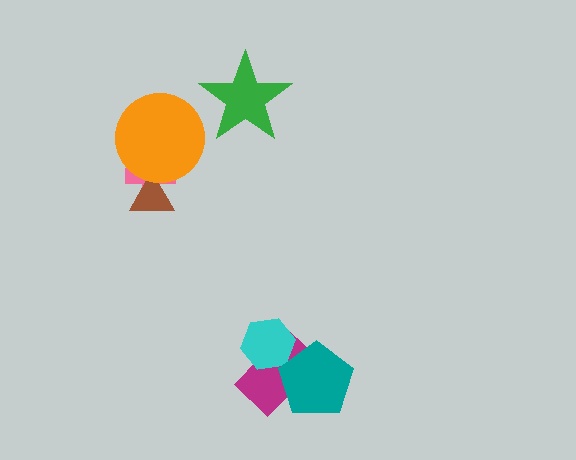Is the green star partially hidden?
No, no other shape covers it.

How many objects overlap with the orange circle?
2 objects overlap with the orange circle.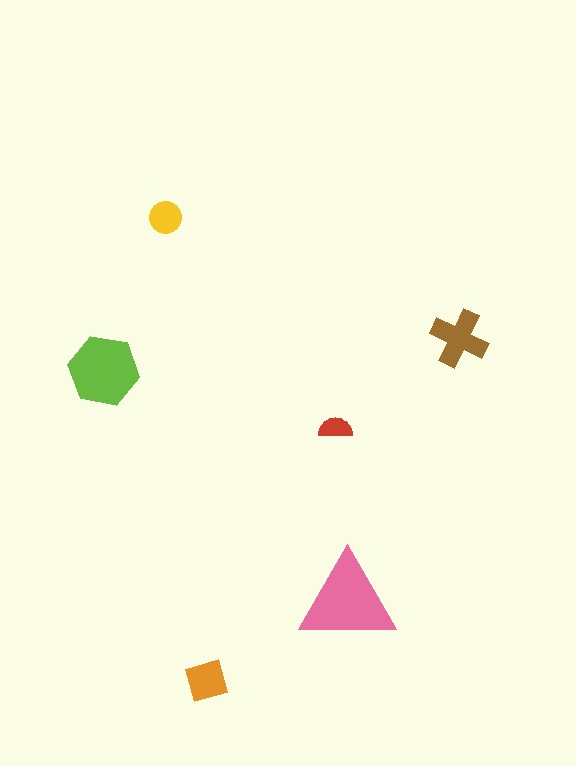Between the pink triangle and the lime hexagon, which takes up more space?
The pink triangle.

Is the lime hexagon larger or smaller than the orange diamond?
Larger.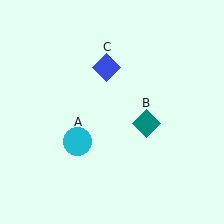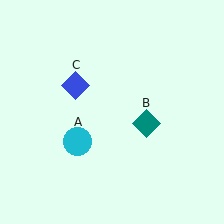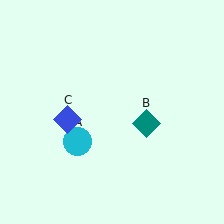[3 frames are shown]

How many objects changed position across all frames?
1 object changed position: blue diamond (object C).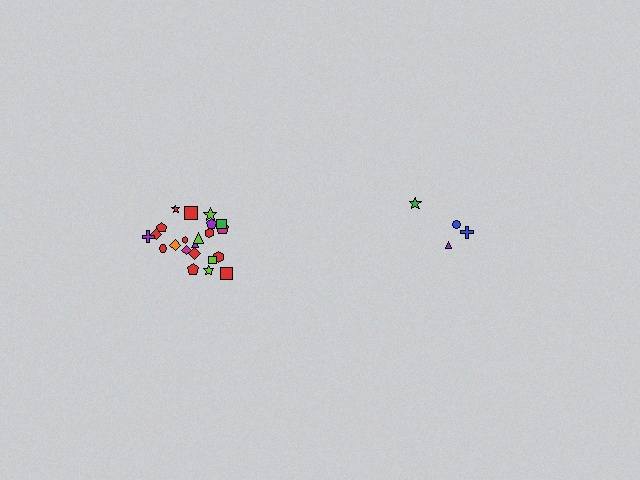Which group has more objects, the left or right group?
The left group.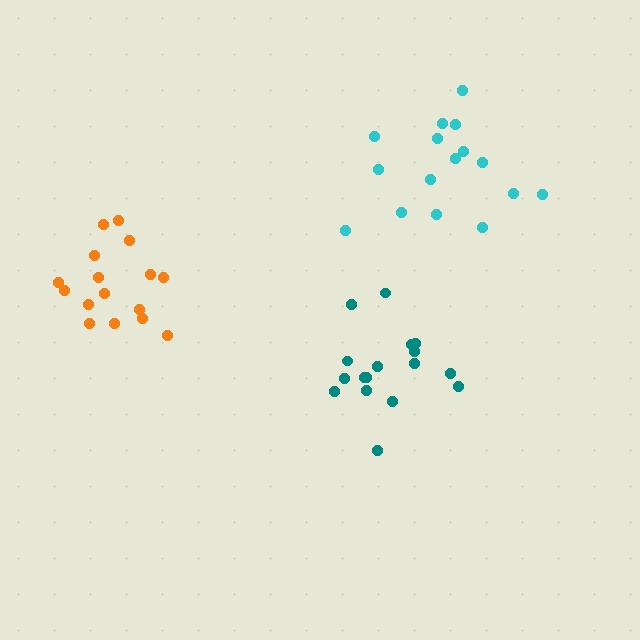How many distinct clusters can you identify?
There are 3 distinct clusters.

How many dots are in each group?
Group 1: 16 dots, Group 2: 17 dots, Group 3: 16 dots (49 total).